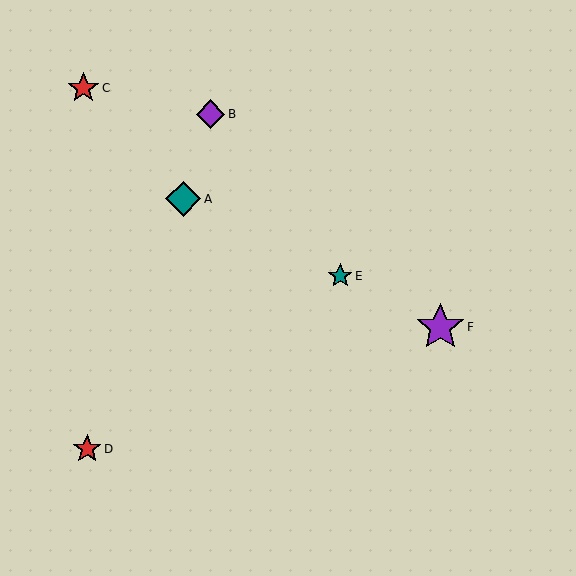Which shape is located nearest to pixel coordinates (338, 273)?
The teal star (labeled E) at (340, 276) is nearest to that location.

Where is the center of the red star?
The center of the red star is at (83, 88).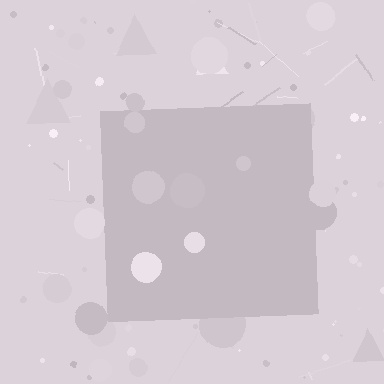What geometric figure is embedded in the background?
A square is embedded in the background.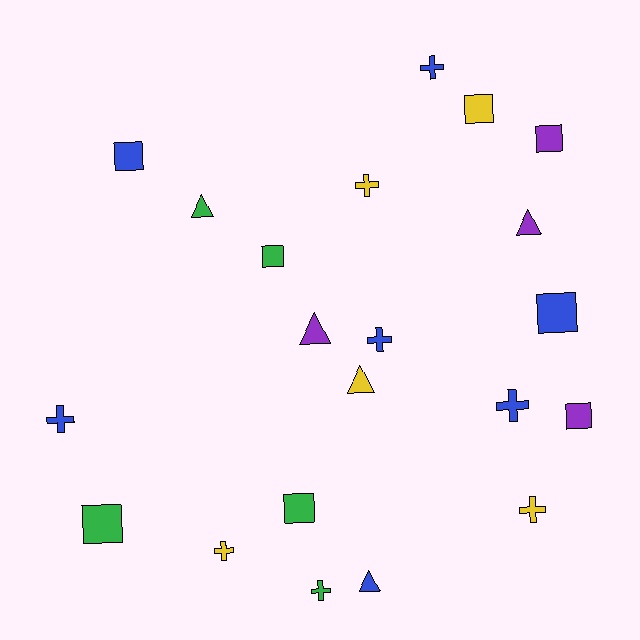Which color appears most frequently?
Blue, with 7 objects.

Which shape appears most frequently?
Square, with 8 objects.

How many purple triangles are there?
There are 2 purple triangles.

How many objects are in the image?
There are 21 objects.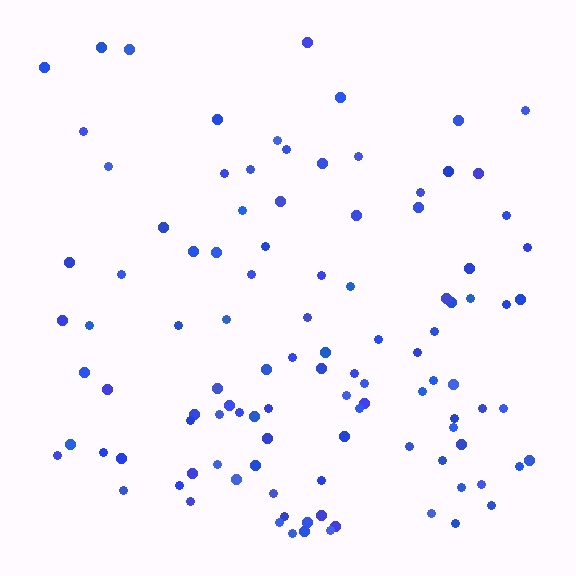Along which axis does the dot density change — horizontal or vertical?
Vertical.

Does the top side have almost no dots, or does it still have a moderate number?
Still a moderate number, just noticeably fewer than the bottom.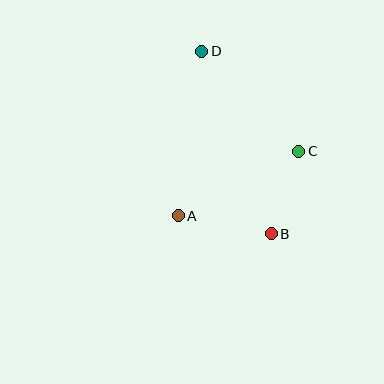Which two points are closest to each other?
Points B and C are closest to each other.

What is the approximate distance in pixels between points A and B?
The distance between A and B is approximately 95 pixels.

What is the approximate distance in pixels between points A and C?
The distance between A and C is approximately 137 pixels.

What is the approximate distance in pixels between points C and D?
The distance between C and D is approximately 139 pixels.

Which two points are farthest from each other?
Points B and D are farthest from each other.